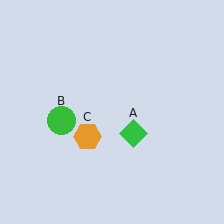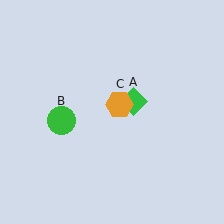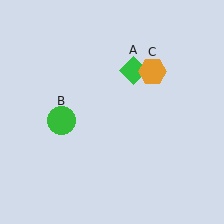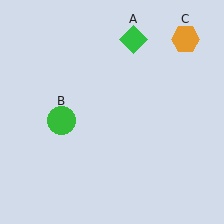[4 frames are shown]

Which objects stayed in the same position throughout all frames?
Green circle (object B) remained stationary.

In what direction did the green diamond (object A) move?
The green diamond (object A) moved up.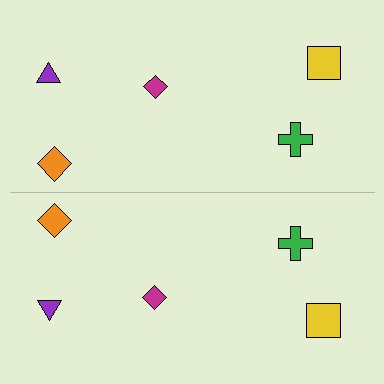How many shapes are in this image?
There are 10 shapes in this image.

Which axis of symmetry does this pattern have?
The pattern has a horizontal axis of symmetry running through the center of the image.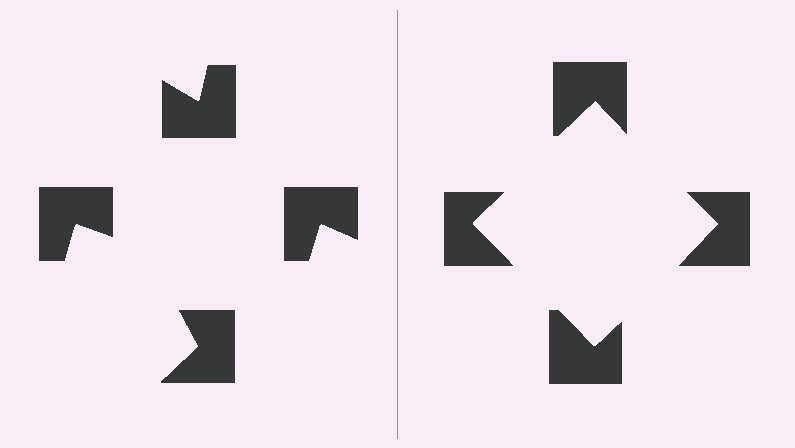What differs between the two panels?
The notched squares are positioned identically on both sides; only the wedge orientations differ. On the right they align to a square; on the left they are misaligned.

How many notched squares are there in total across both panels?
8 — 4 on each side.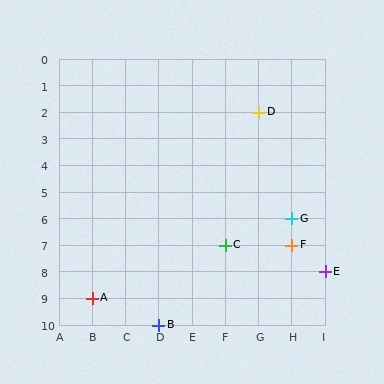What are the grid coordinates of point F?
Point F is at grid coordinates (H, 7).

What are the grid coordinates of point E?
Point E is at grid coordinates (I, 8).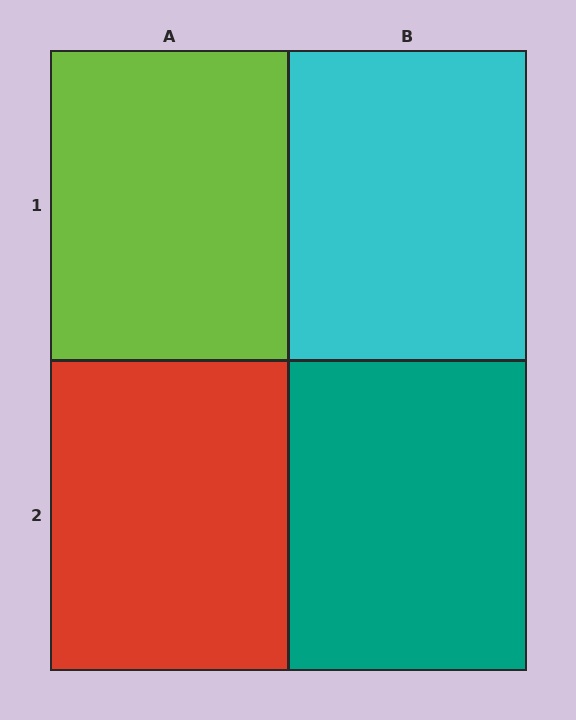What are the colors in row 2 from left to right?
Red, teal.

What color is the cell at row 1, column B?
Cyan.